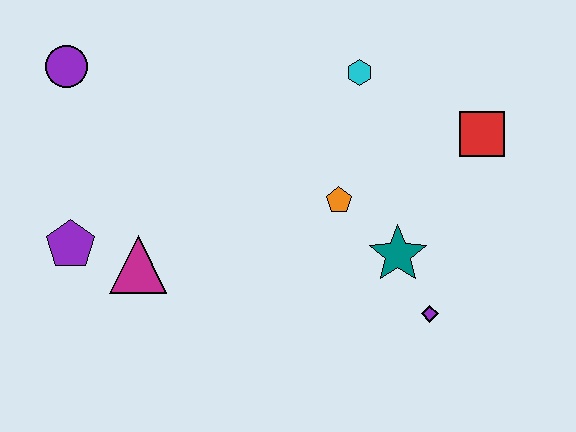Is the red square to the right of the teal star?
Yes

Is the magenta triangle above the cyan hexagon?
No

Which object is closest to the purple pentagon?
The magenta triangle is closest to the purple pentagon.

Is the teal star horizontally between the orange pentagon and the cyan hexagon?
No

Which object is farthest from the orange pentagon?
The purple circle is farthest from the orange pentagon.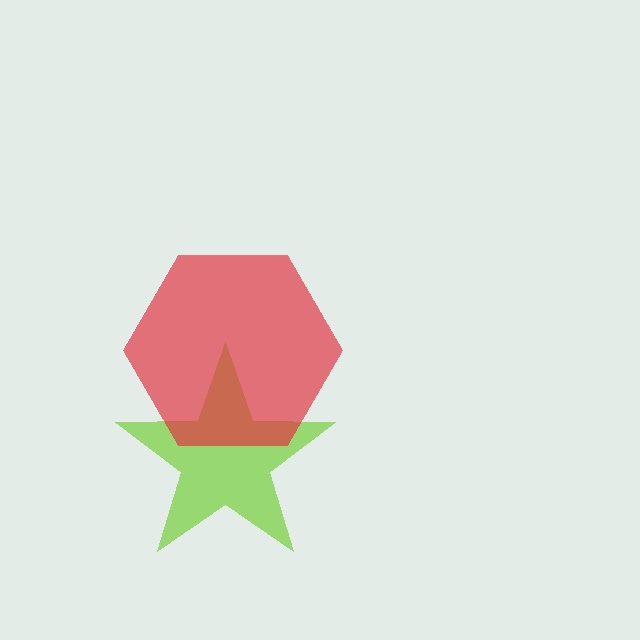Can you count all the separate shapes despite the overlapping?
Yes, there are 2 separate shapes.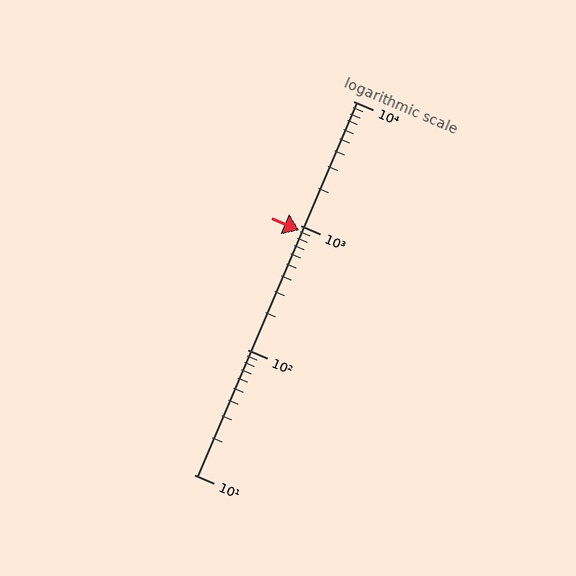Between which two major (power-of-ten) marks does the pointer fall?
The pointer is between 100 and 1000.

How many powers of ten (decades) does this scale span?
The scale spans 3 decades, from 10 to 10000.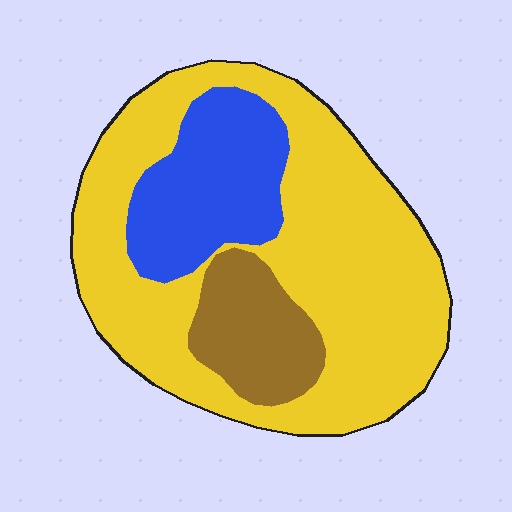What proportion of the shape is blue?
Blue covers about 20% of the shape.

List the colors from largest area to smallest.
From largest to smallest: yellow, blue, brown.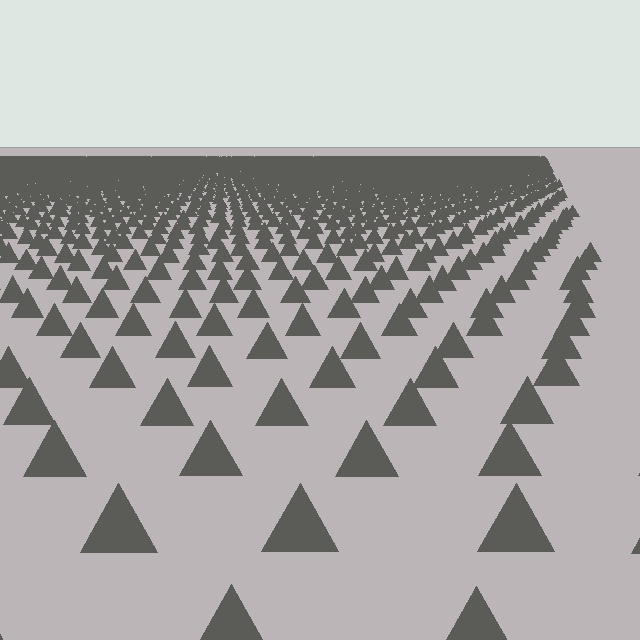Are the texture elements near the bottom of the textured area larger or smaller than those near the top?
Larger. Near the bottom, elements are closer to the viewer and appear at a bigger on-screen size.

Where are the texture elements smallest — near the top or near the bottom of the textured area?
Near the top.